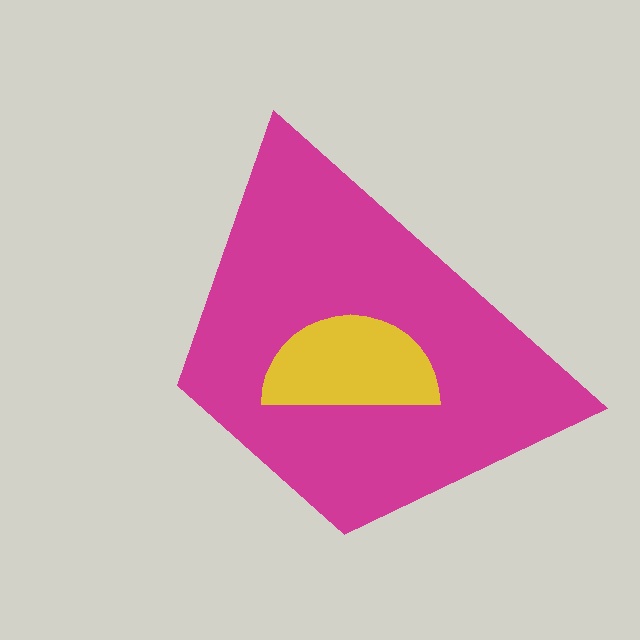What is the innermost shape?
The yellow semicircle.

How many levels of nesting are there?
2.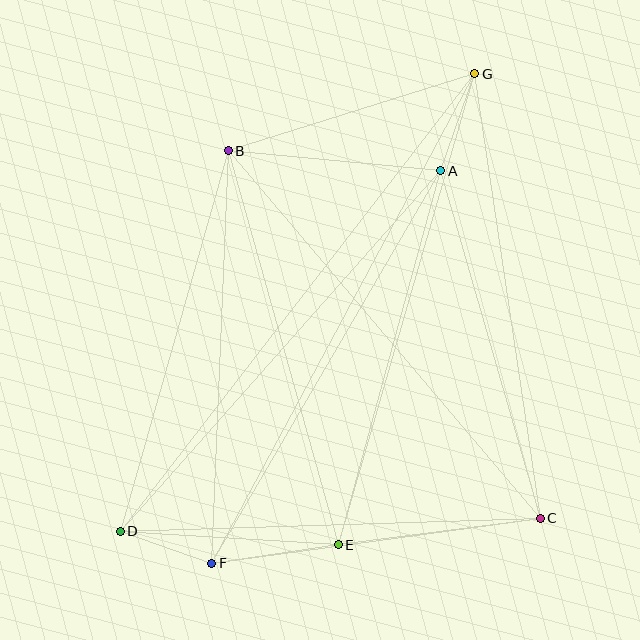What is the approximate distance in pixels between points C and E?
The distance between C and E is approximately 204 pixels.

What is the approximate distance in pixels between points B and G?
The distance between B and G is approximately 258 pixels.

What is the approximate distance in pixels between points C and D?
The distance between C and D is approximately 420 pixels.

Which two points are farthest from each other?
Points D and G are farthest from each other.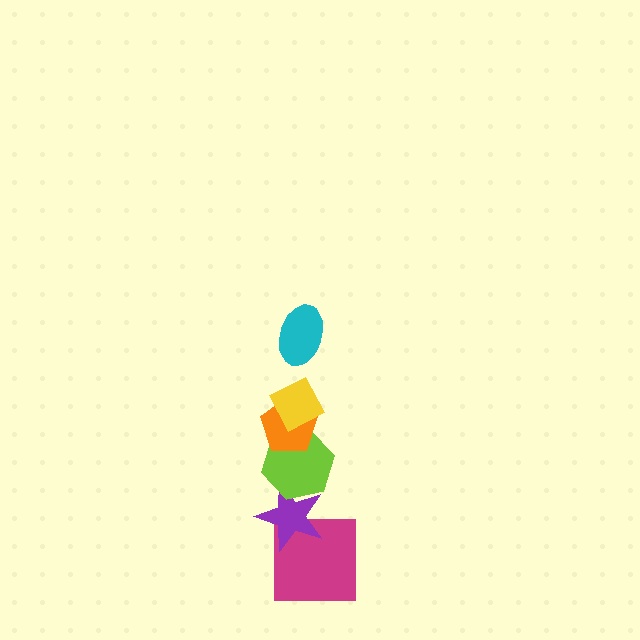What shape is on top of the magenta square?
The purple star is on top of the magenta square.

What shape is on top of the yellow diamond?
The cyan ellipse is on top of the yellow diamond.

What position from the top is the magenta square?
The magenta square is 6th from the top.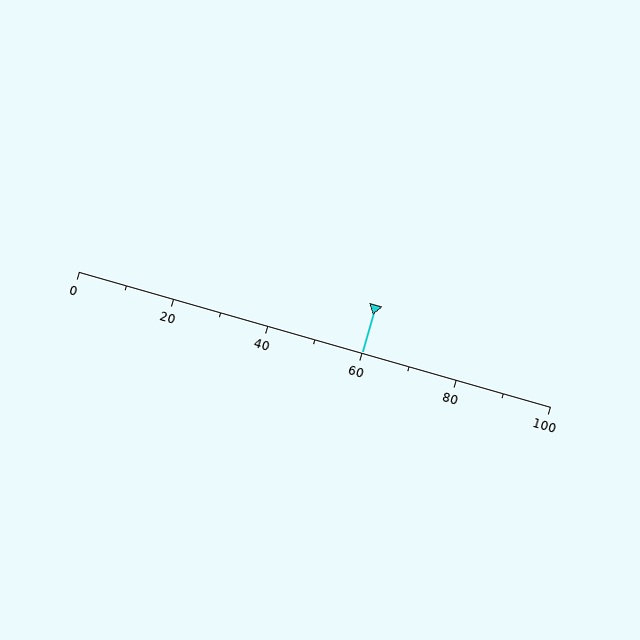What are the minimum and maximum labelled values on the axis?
The axis runs from 0 to 100.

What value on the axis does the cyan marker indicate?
The marker indicates approximately 60.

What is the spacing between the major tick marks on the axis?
The major ticks are spaced 20 apart.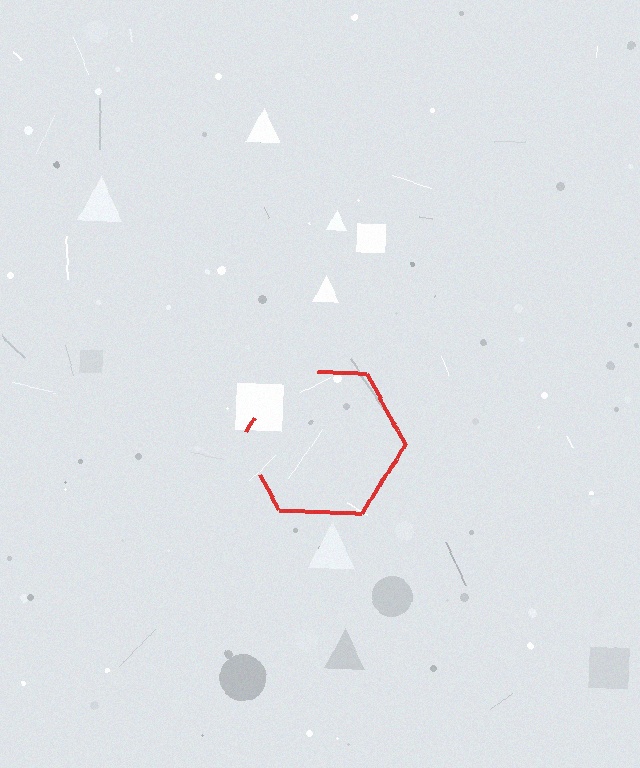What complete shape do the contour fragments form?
The contour fragments form a hexagon.